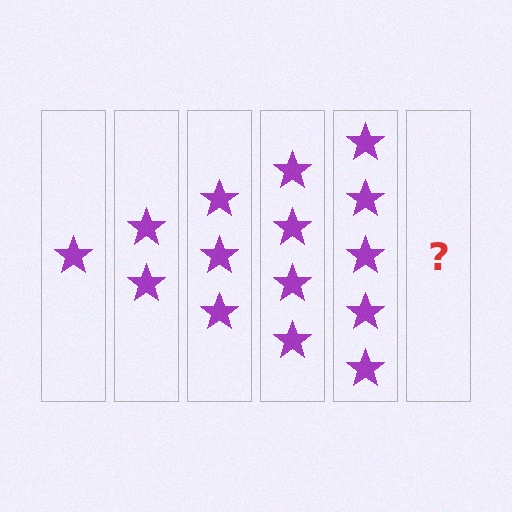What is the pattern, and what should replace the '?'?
The pattern is that each step adds one more star. The '?' should be 6 stars.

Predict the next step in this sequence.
The next step is 6 stars.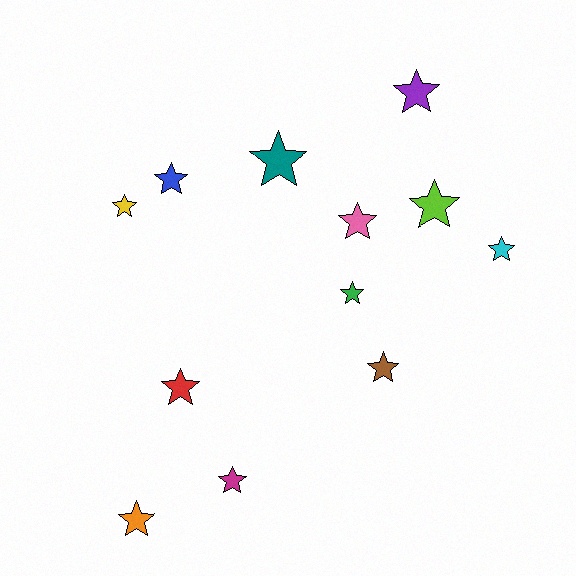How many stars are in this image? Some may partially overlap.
There are 12 stars.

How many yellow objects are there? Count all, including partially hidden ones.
There is 1 yellow object.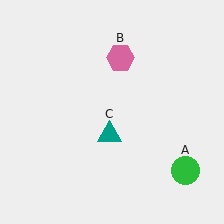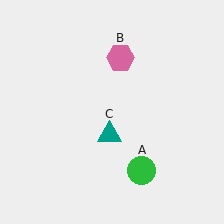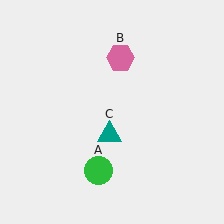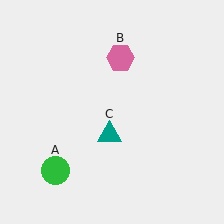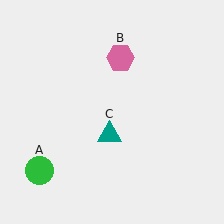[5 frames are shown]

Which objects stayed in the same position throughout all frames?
Pink hexagon (object B) and teal triangle (object C) remained stationary.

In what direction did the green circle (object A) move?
The green circle (object A) moved left.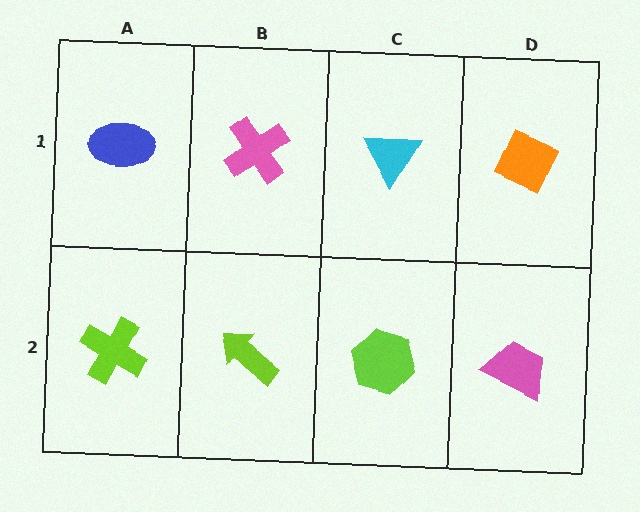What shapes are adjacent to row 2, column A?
A blue ellipse (row 1, column A), a lime arrow (row 2, column B).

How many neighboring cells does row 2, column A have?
2.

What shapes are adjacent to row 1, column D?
A pink trapezoid (row 2, column D), a cyan triangle (row 1, column C).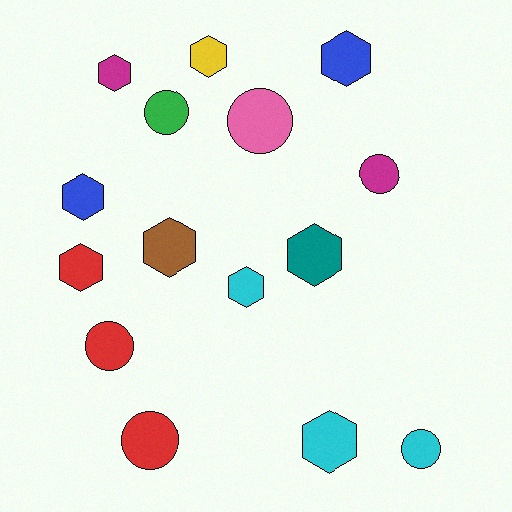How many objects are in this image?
There are 15 objects.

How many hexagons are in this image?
There are 9 hexagons.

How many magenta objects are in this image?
There are 2 magenta objects.